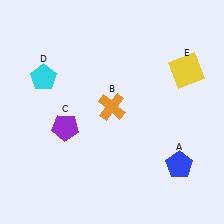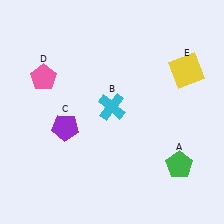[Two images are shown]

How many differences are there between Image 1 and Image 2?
There are 3 differences between the two images.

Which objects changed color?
A changed from blue to green. B changed from orange to cyan. D changed from cyan to pink.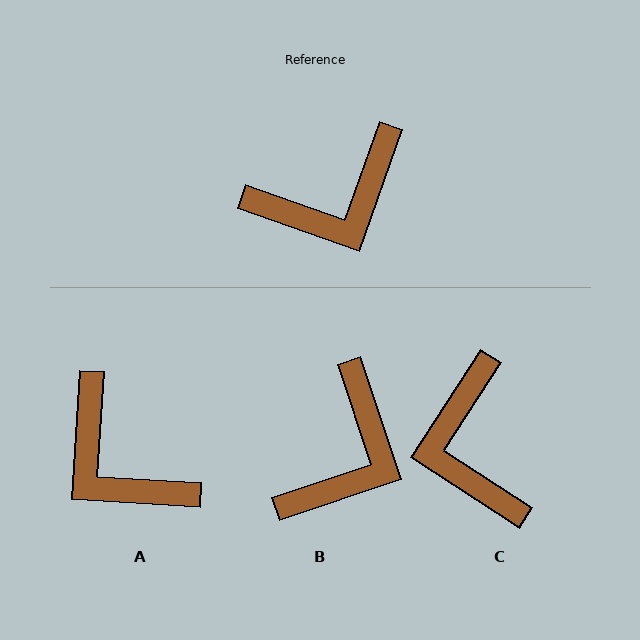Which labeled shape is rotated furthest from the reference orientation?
C, about 103 degrees away.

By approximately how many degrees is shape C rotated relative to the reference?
Approximately 103 degrees clockwise.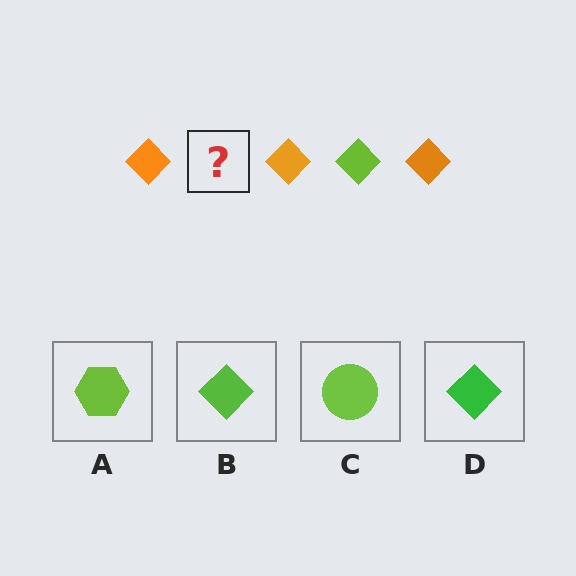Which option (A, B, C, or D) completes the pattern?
B.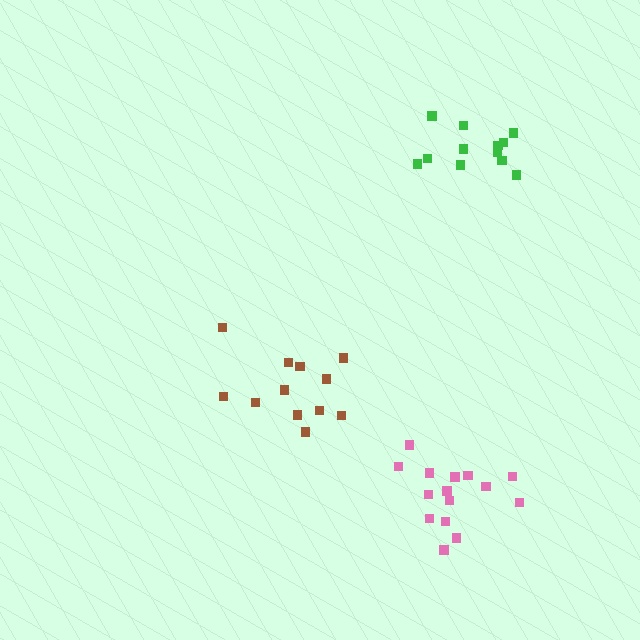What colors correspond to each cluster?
The clusters are colored: brown, green, pink.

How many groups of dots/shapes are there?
There are 3 groups.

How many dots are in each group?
Group 1: 12 dots, Group 2: 12 dots, Group 3: 15 dots (39 total).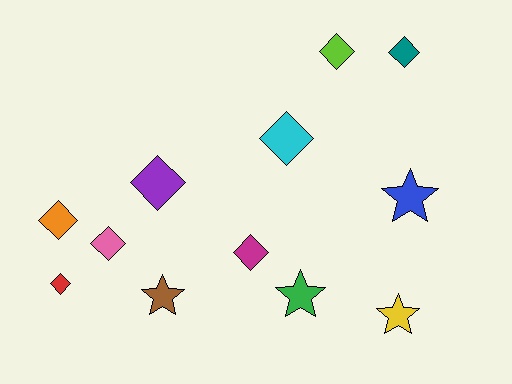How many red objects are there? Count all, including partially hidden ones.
There is 1 red object.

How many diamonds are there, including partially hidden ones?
There are 8 diamonds.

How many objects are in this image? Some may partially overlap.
There are 12 objects.